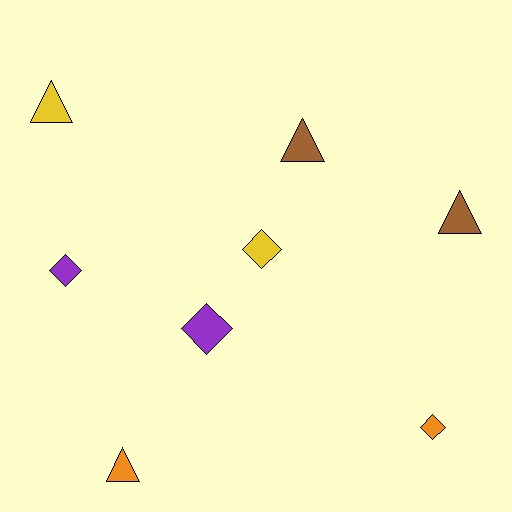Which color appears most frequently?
Yellow, with 2 objects.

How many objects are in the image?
There are 8 objects.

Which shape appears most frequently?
Diamond, with 4 objects.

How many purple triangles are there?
There are no purple triangles.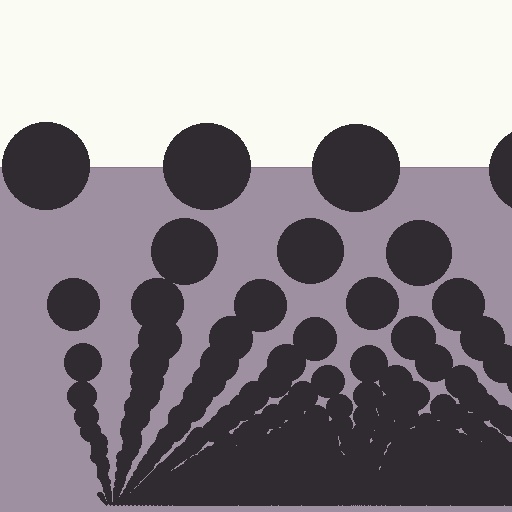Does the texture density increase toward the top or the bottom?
Density increases toward the bottom.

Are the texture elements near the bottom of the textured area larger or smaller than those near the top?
Smaller. The gradient is inverted — elements near the bottom are smaller and denser.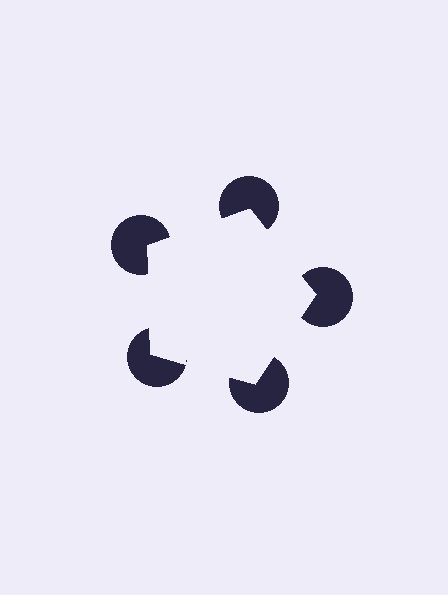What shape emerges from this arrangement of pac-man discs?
An illusory pentagon — its edges are inferred from the aligned wedge cuts in the pac-man discs, not physically drawn.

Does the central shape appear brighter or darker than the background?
It typically appears slightly brighter than the background, even though no actual brightness change is drawn.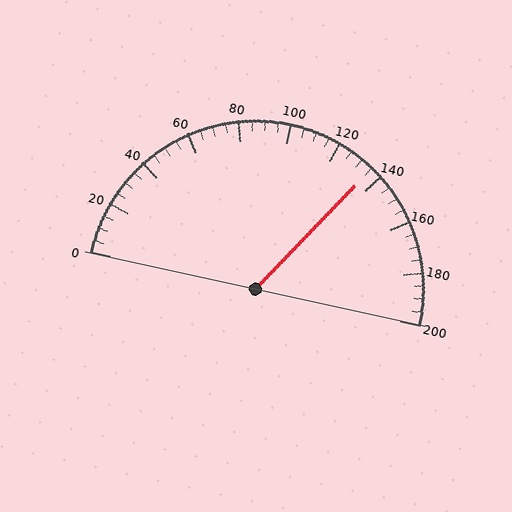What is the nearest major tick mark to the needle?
The nearest major tick mark is 140.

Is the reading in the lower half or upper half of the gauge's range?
The reading is in the upper half of the range (0 to 200).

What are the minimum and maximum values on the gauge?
The gauge ranges from 0 to 200.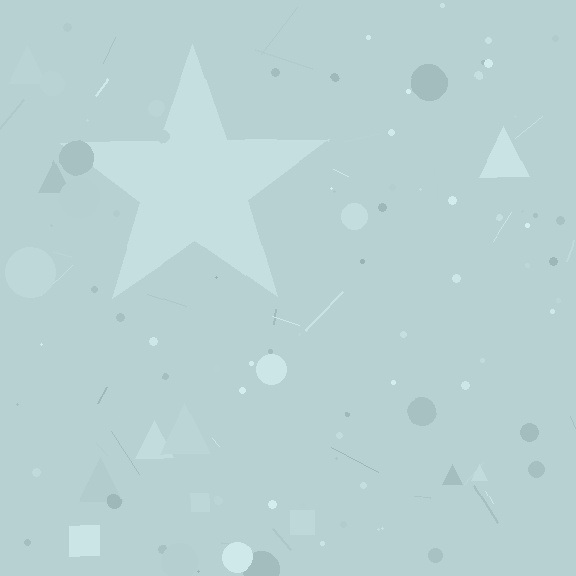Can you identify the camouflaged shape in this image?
The camouflaged shape is a star.